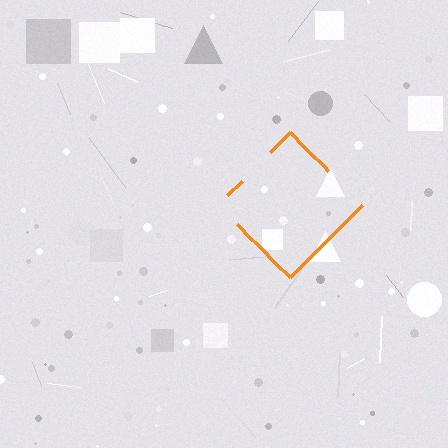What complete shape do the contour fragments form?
The contour fragments form a diamond.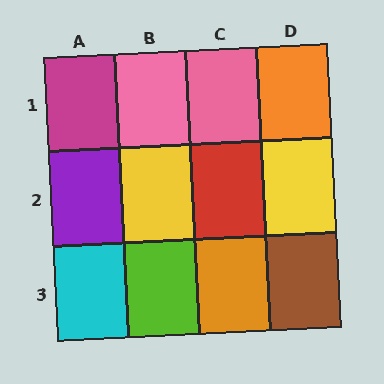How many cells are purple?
1 cell is purple.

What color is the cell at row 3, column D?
Brown.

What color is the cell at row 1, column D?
Orange.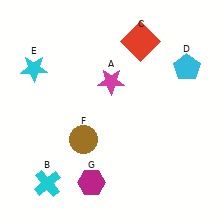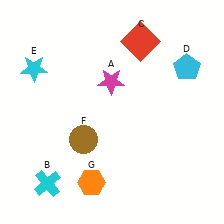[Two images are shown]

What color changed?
The hexagon (G) changed from magenta in Image 1 to orange in Image 2.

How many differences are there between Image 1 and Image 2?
There is 1 difference between the two images.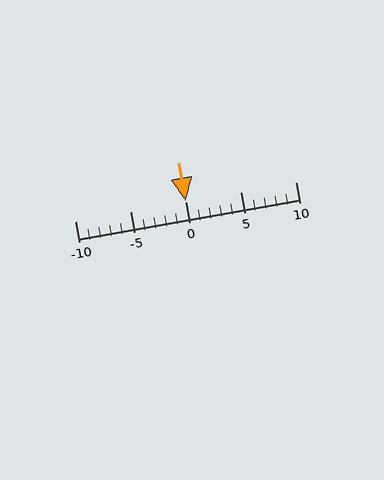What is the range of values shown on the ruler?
The ruler shows values from -10 to 10.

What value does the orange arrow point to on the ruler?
The orange arrow points to approximately 0.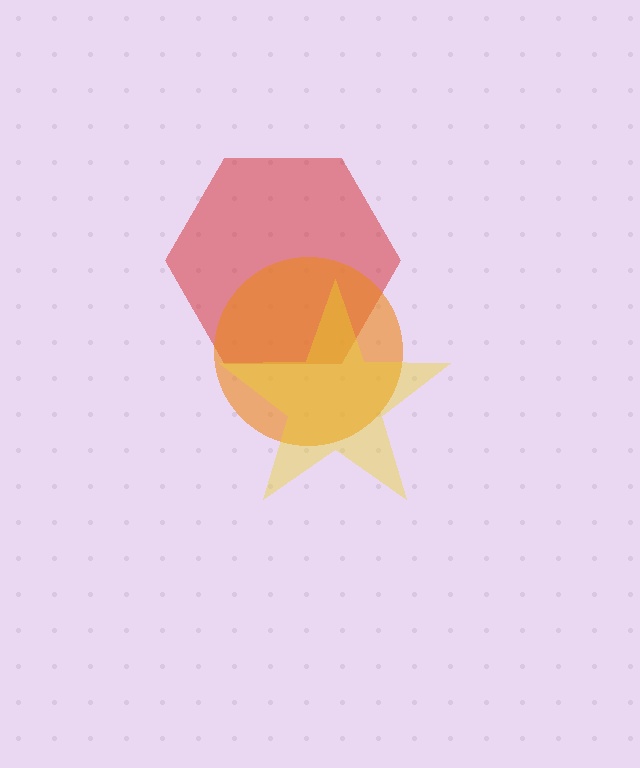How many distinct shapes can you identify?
There are 3 distinct shapes: a red hexagon, an orange circle, a yellow star.